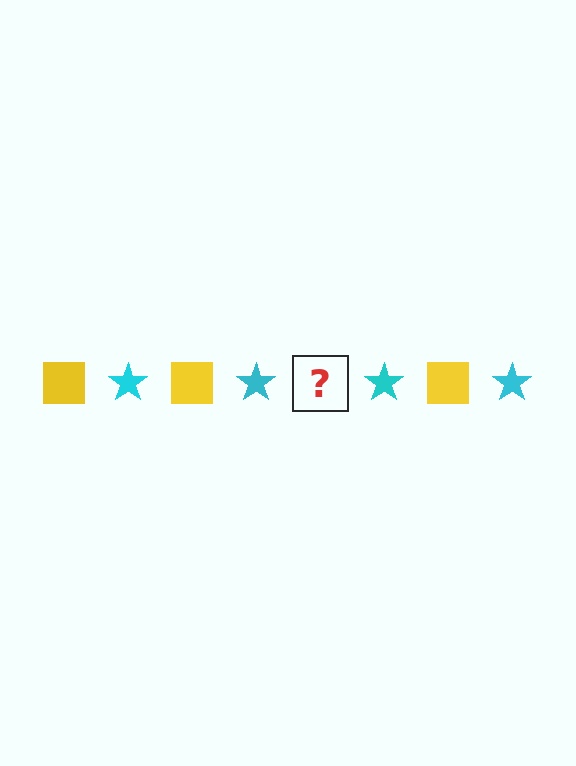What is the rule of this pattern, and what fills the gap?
The rule is that the pattern alternates between yellow square and cyan star. The gap should be filled with a yellow square.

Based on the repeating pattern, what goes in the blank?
The blank should be a yellow square.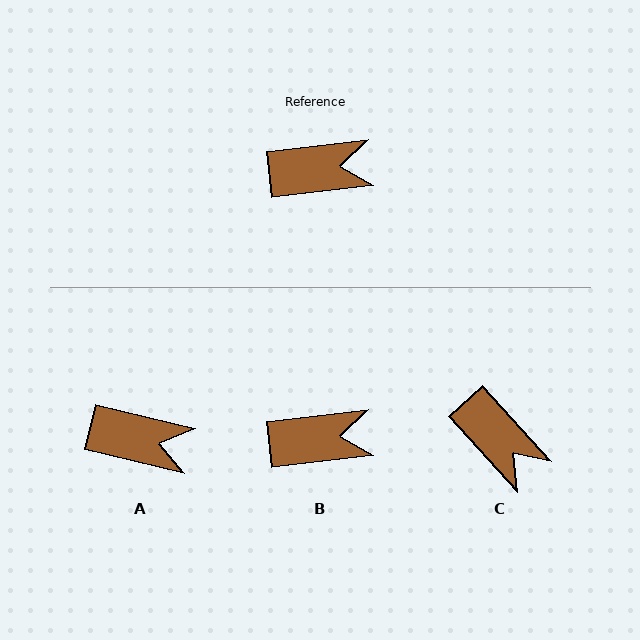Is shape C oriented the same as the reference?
No, it is off by about 54 degrees.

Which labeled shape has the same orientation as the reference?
B.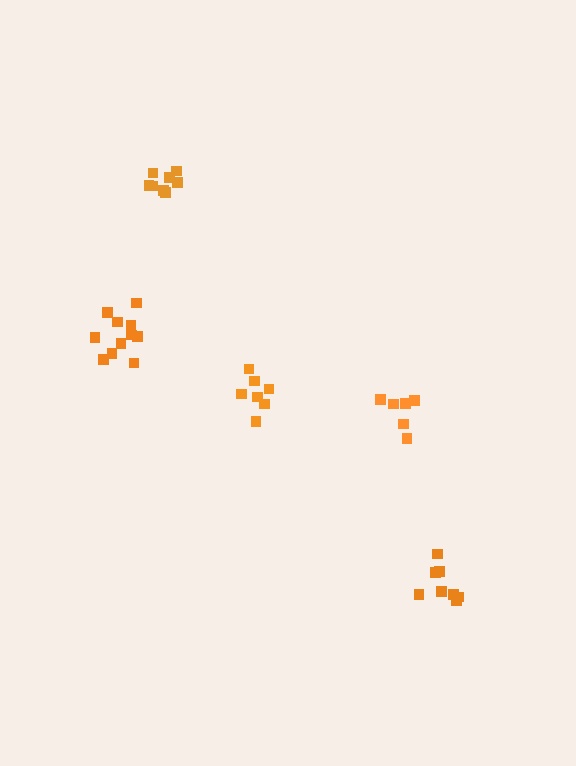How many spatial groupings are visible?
There are 5 spatial groupings.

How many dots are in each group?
Group 1: 8 dots, Group 2: 7 dots, Group 3: 6 dots, Group 4: 8 dots, Group 5: 11 dots (40 total).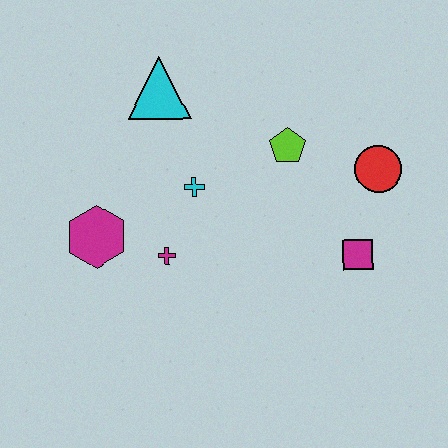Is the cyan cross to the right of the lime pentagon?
No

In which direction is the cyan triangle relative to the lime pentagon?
The cyan triangle is to the left of the lime pentagon.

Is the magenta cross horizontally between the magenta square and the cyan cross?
No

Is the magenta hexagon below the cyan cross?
Yes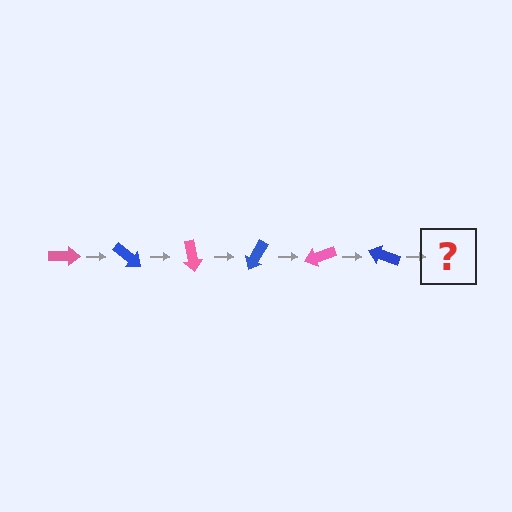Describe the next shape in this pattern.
It should be a pink arrow, rotated 240 degrees from the start.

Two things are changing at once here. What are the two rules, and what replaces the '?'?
The two rules are that it rotates 40 degrees each step and the color cycles through pink and blue. The '?' should be a pink arrow, rotated 240 degrees from the start.